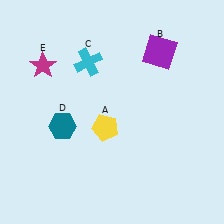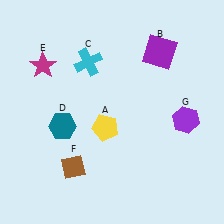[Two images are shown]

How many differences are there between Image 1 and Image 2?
There are 2 differences between the two images.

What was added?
A brown diamond (F), a purple hexagon (G) were added in Image 2.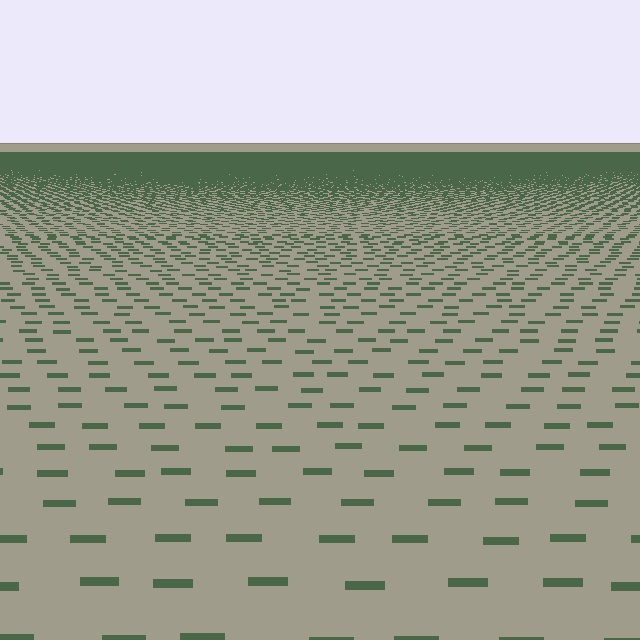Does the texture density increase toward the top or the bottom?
Density increases toward the top.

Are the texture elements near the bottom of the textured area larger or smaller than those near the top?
Larger. Near the bottom, elements are closer to the viewer and appear at a bigger on-screen size.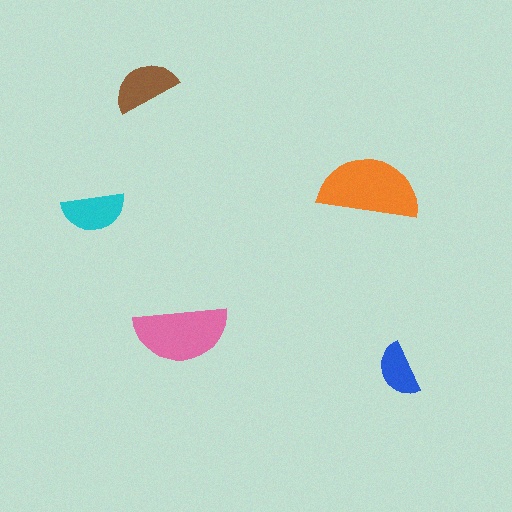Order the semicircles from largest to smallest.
the orange one, the pink one, the brown one, the cyan one, the blue one.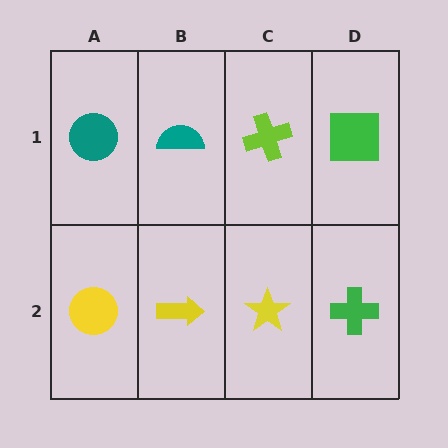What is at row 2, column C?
A yellow star.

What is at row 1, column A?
A teal circle.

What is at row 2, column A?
A yellow circle.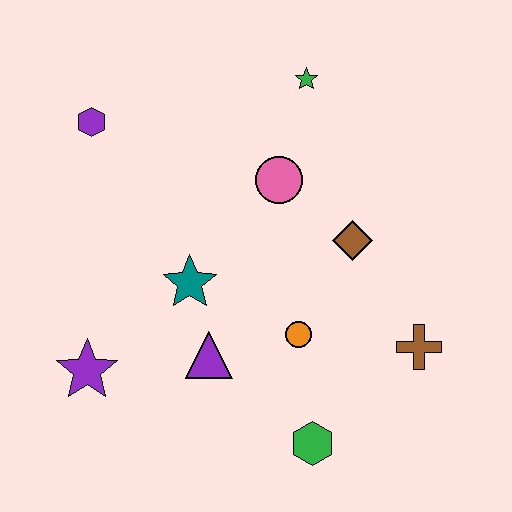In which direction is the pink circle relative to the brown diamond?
The pink circle is to the left of the brown diamond.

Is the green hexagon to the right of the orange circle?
Yes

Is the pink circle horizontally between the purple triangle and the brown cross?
Yes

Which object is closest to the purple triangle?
The teal star is closest to the purple triangle.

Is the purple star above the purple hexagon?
No